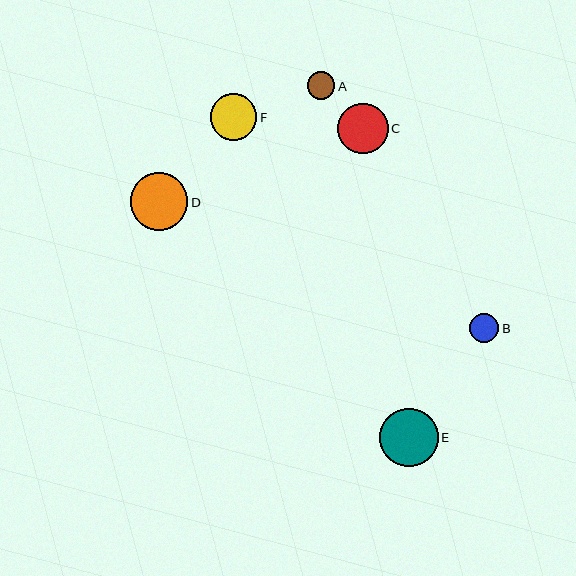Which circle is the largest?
Circle E is the largest with a size of approximately 58 pixels.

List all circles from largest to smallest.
From largest to smallest: E, D, C, F, B, A.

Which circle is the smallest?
Circle A is the smallest with a size of approximately 27 pixels.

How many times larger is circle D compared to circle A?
Circle D is approximately 2.1 times the size of circle A.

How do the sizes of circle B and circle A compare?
Circle B and circle A are approximately the same size.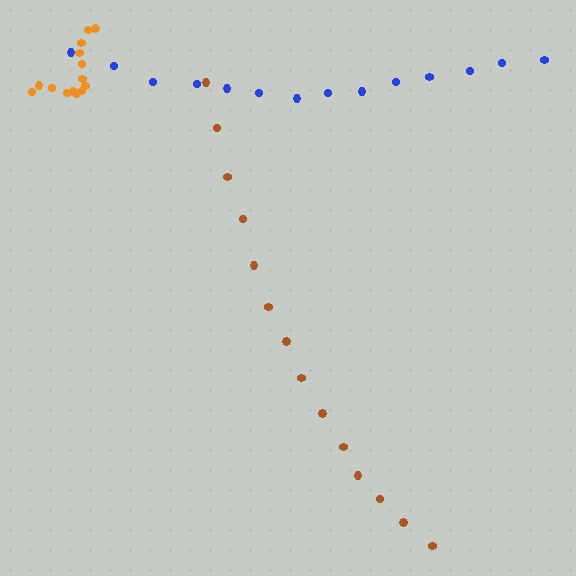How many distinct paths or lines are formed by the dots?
There are 3 distinct paths.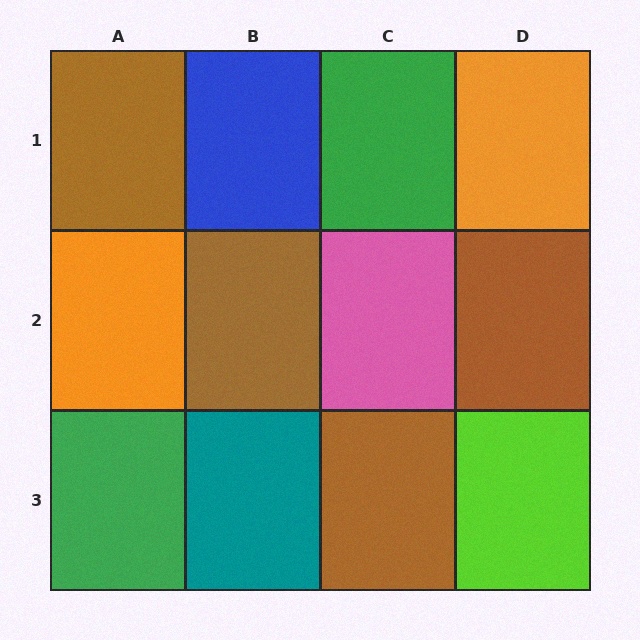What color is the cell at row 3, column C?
Brown.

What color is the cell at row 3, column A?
Green.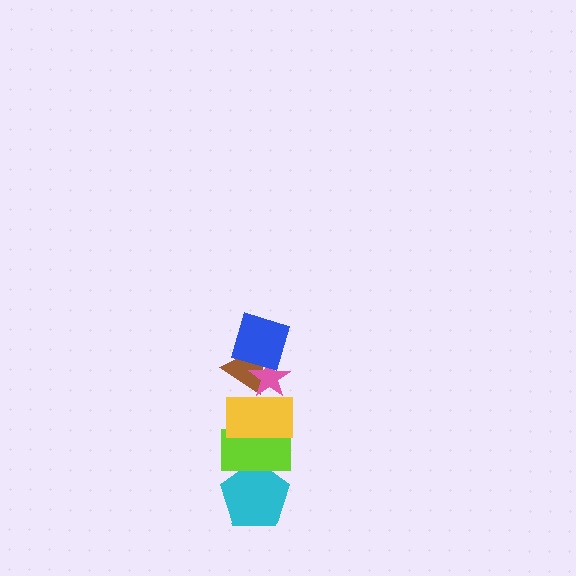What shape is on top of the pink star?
The blue square is on top of the pink star.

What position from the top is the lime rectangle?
The lime rectangle is 5th from the top.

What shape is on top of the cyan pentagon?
The lime rectangle is on top of the cyan pentagon.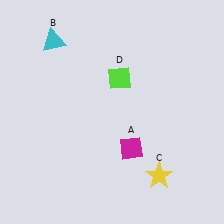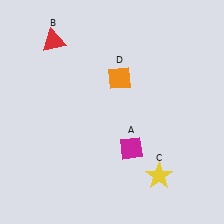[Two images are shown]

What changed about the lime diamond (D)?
In Image 1, D is lime. In Image 2, it changed to orange.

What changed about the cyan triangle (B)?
In Image 1, B is cyan. In Image 2, it changed to red.